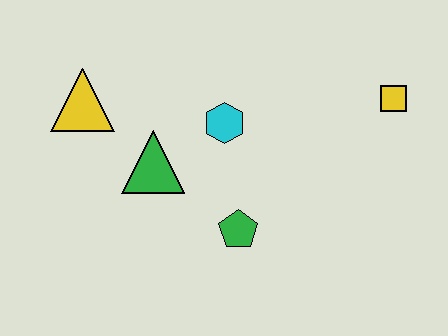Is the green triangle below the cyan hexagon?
Yes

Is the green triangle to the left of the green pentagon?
Yes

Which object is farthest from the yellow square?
The yellow triangle is farthest from the yellow square.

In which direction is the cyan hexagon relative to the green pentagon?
The cyan hexagon is above the green pentagon.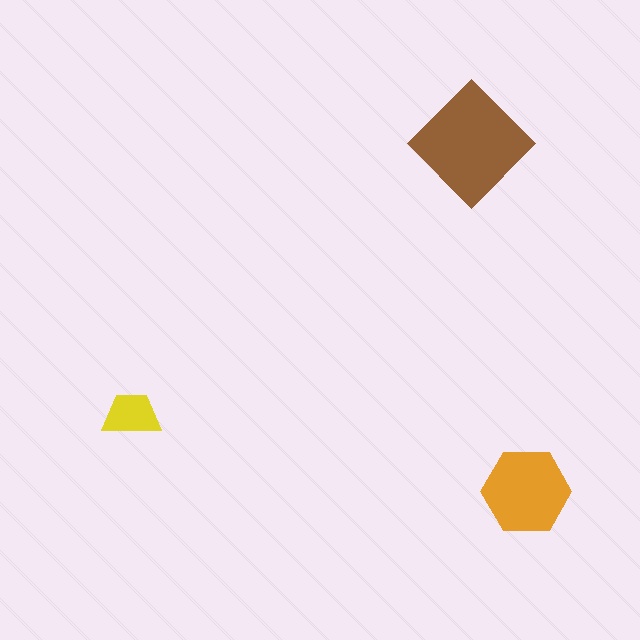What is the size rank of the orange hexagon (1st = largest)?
2nd.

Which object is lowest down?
The orange hexagon is bottommost.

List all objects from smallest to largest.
The yellow trapezoid, the orange hexagon, the brown diamond.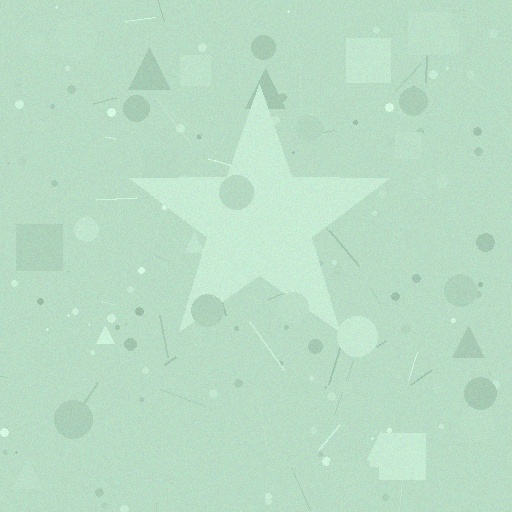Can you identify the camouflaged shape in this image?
The camouflaged shape is a star.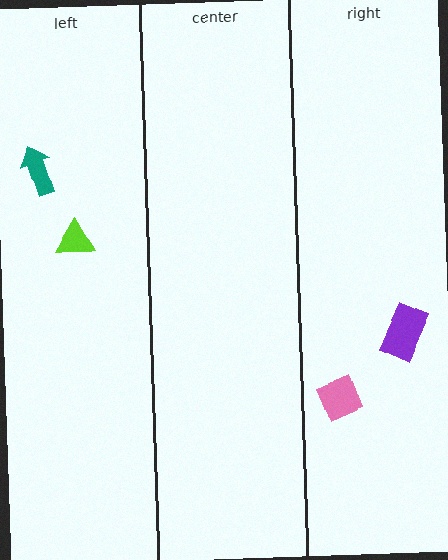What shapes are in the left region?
The lime triangle, the teal arrow.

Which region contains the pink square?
The right region.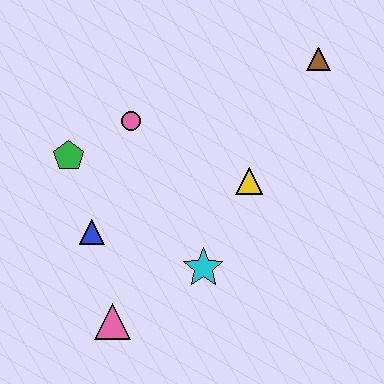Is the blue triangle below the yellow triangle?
Yes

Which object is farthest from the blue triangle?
The brown triangle is farthest from the blue triangle.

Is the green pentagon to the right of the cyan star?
No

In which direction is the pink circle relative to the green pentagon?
The pink circle is to the right of the green pentagon.